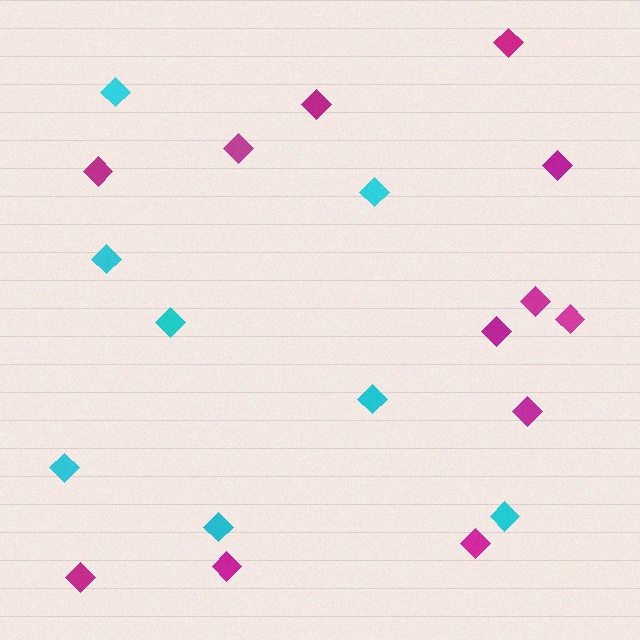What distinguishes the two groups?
There are 2 groups: one group of magenta diamonds (12) and one group of cyan diamonds (8).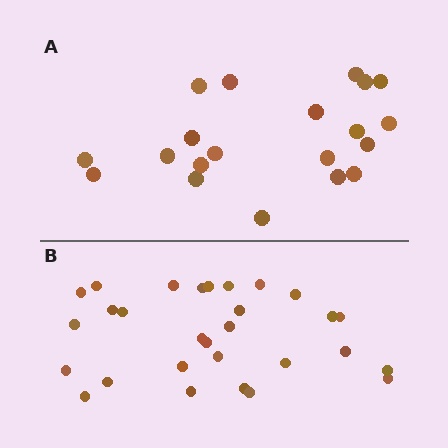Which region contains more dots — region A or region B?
Region B (the bottom region) has more dots.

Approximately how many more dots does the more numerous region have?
Region B has roughly 8 or so more dots than region A.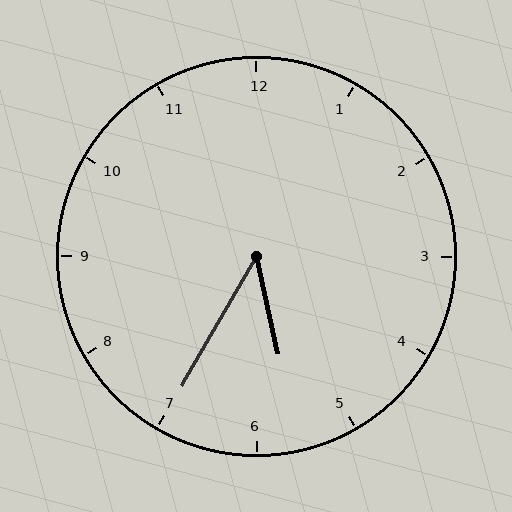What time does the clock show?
5:35.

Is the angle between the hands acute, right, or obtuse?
It is acute.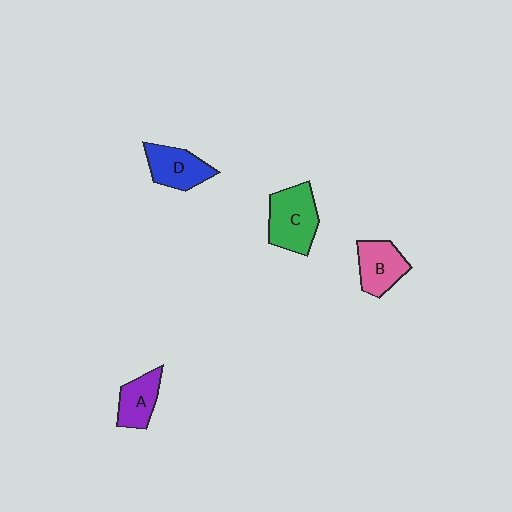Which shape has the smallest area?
Shape A (purple).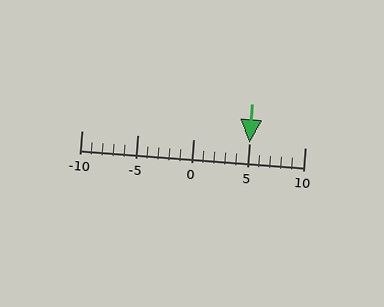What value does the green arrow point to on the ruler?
The green arrow points to approximately 5.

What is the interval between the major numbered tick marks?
The major tick marks are spaced 5 units apart.